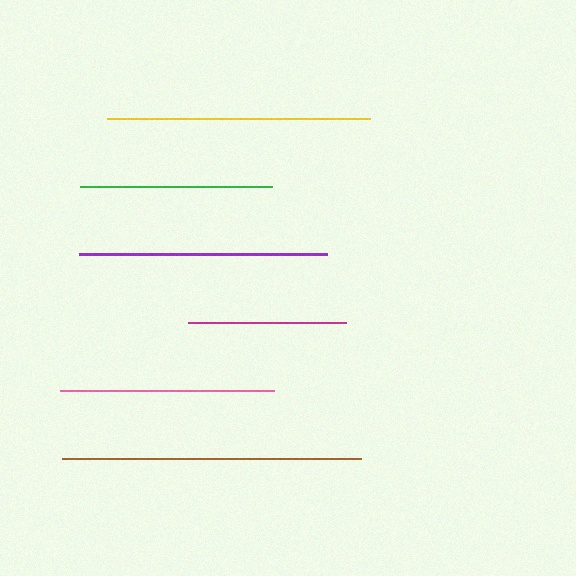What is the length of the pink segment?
The pink segment is approximately 213 pixels long.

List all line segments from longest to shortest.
From longest to shortest: brown, yellow, purple, pink, green, magenta.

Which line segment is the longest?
The brown line is the longest at approximately 299 pixels.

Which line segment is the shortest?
The magenta line is the shortest at approximately 158 pixels.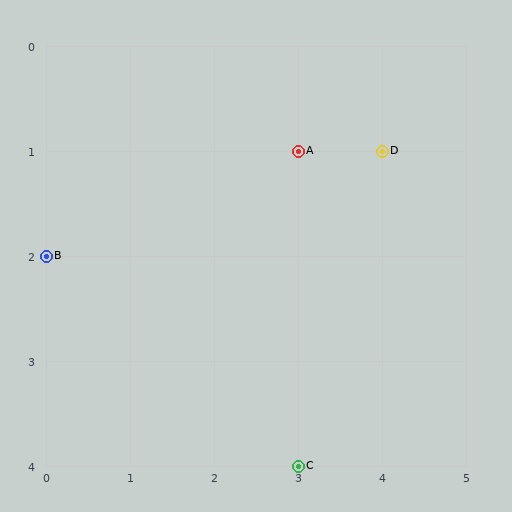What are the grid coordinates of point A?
Point A is at grid coordinates (3, 1).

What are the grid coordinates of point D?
Point D is at grid coordinates (4, 1).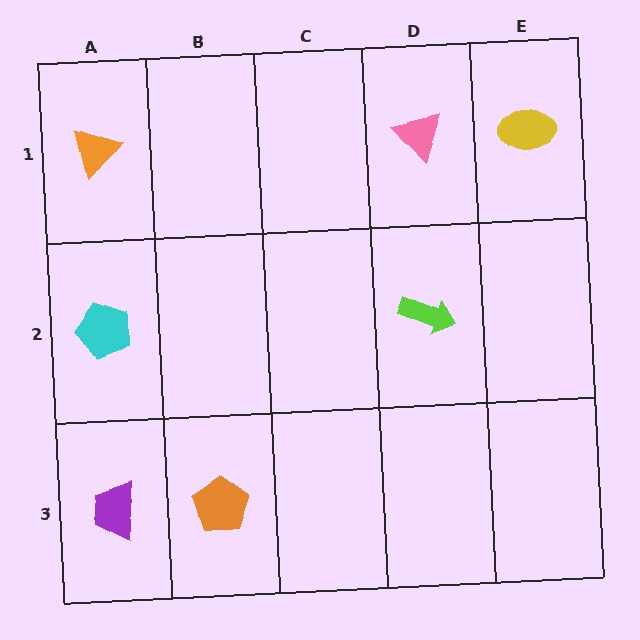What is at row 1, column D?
A pink triangle.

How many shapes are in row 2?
2 shapes.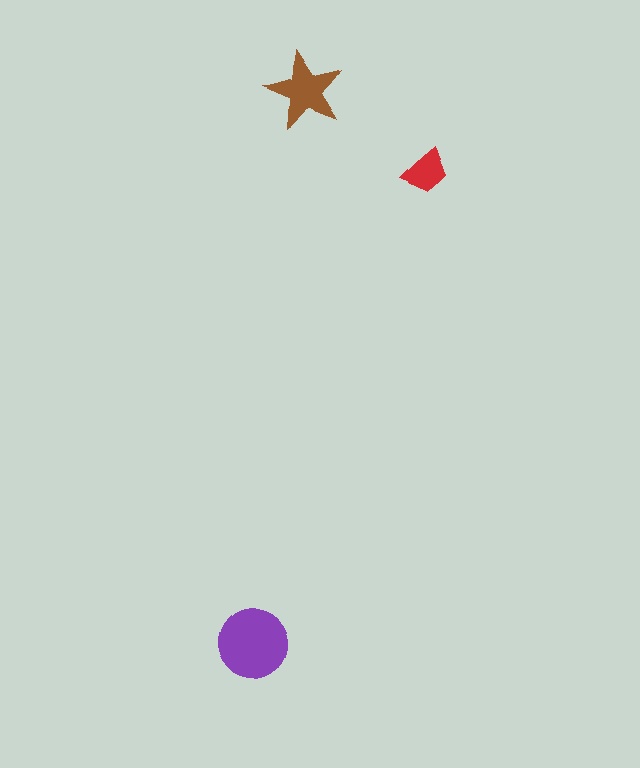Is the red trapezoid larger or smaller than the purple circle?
Smaller.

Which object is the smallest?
The red trapezoid.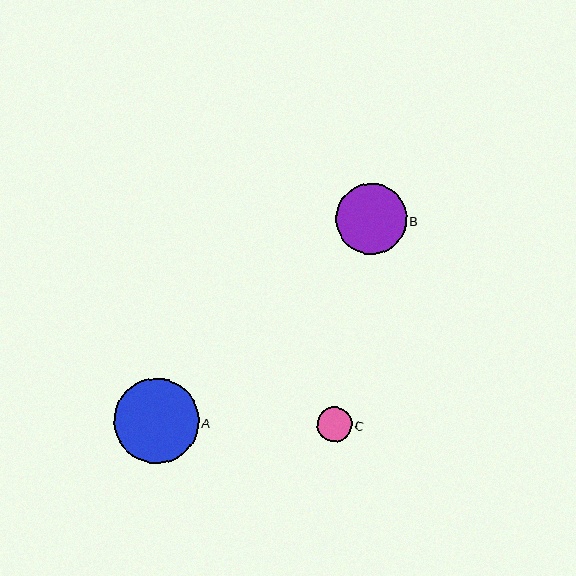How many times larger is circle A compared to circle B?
Circle A is approximately 1.2 times the size of circle B.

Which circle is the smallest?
Circle C is the smallest with a size of approximately 34 pixels.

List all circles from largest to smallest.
From largest to smallest: A, B, C.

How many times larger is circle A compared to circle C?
Circle A is approximately 2.5 times the size of circle C.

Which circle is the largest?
Circle A is the largest with a size of approximately 85 pixels.